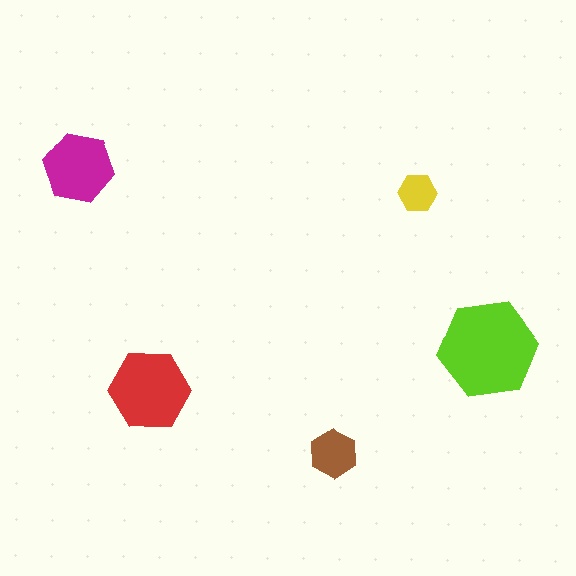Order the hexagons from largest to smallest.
the lime one, the red one, the magenta one, the brown one, the yellow one.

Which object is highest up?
The magenta hexagon is topmost.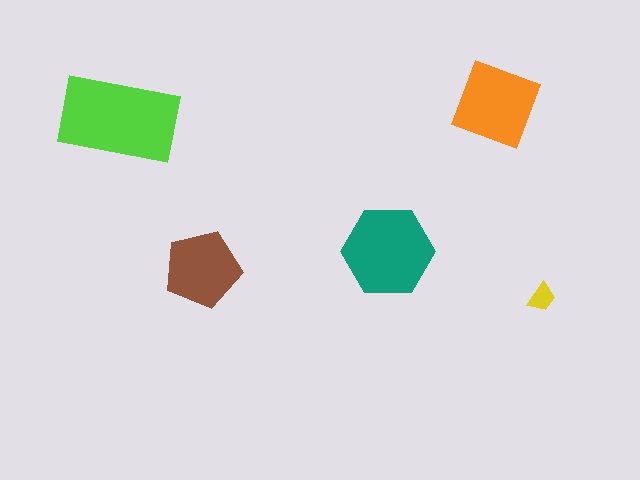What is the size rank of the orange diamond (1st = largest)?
3rd.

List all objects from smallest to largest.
The yellow trapezoid, the brown pentagon, the orange diamond, the teal hexagon, the lime rectangle.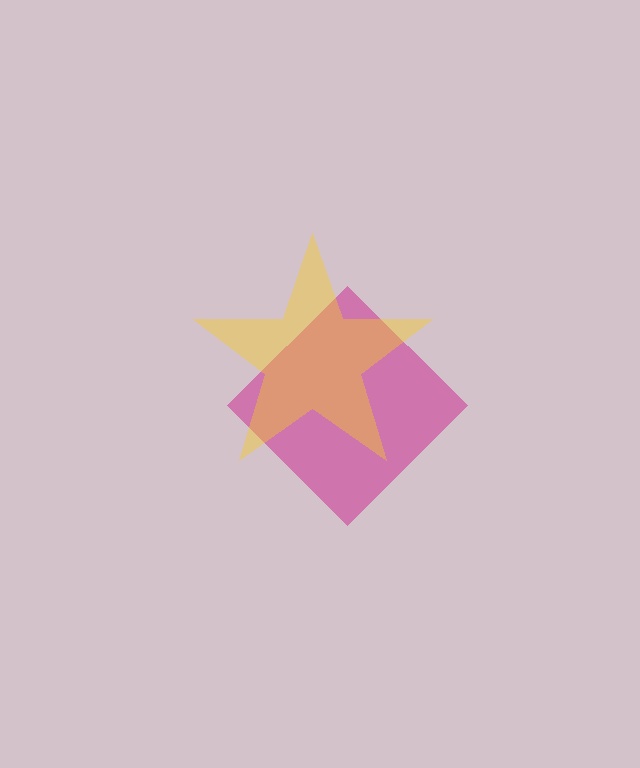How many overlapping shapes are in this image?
There are 2 overlapping shapes in the image.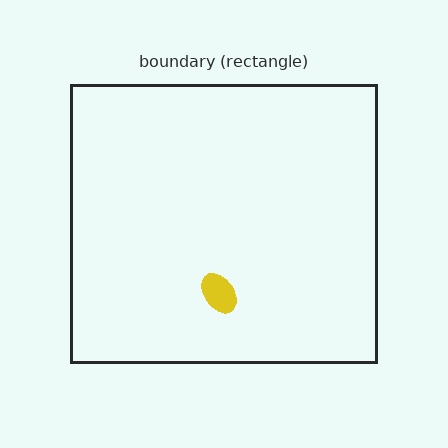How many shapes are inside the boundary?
1 inside, 0 outside.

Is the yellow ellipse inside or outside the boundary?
Inside.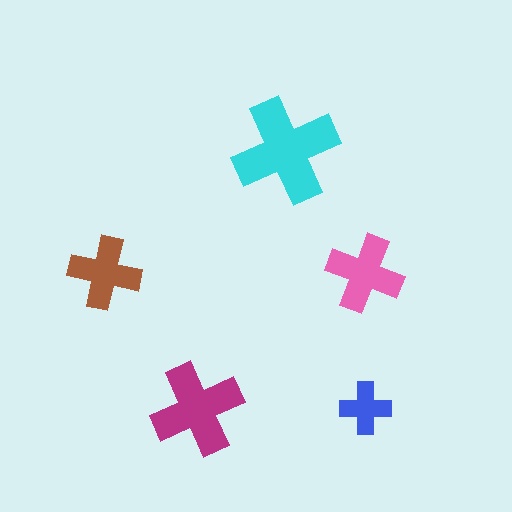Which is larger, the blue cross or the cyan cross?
The cyan one.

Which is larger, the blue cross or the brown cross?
The brown one.